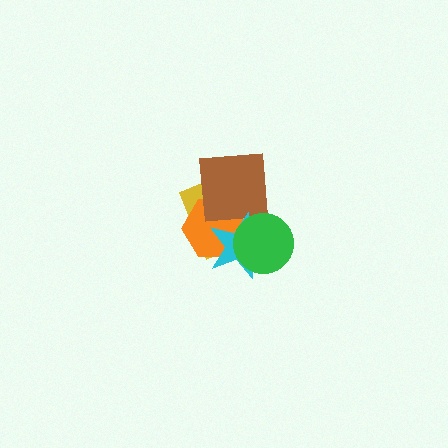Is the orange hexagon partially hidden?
Yes, it is partially covered by another shape.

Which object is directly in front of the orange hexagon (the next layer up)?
The brown square is directly in front of the orange hexagon.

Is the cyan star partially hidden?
Yes, it is partially covered by another shape.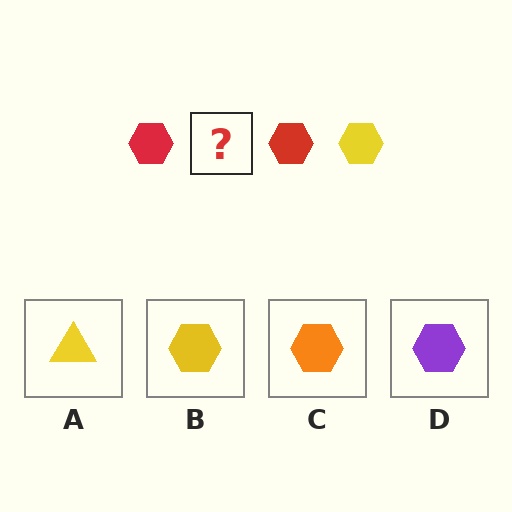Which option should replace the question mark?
Option B.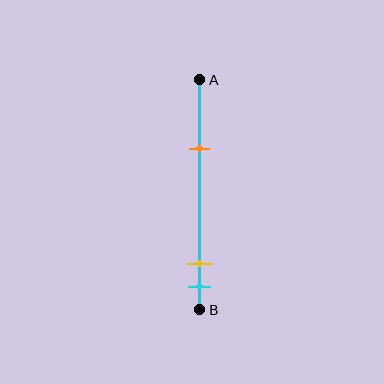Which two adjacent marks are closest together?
The yellow and cyan marks are the closest adjacent pair.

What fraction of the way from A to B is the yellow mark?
The yellow mark is approximately 80% (0.8) of the way from A to B.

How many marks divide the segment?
There are 3 marks dividing the segment.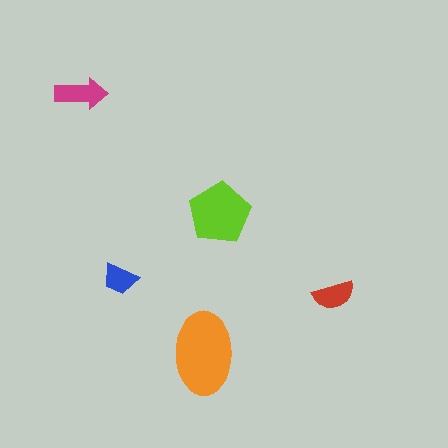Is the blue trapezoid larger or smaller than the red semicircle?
Smaller.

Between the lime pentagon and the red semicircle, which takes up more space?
The lime pentagon.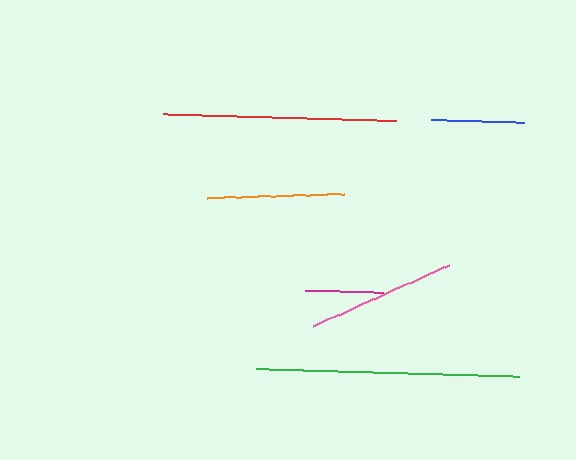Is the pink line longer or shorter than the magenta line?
The pink line is longer than the magenta line.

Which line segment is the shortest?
The magenta line is the shortest at approximately 78 pixels.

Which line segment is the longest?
The green line is the longest at approximately 263 pixels.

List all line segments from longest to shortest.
From longest to shortest: green, red, pink, orange, blue, magenta.